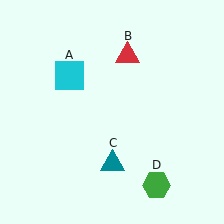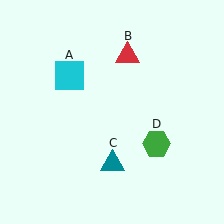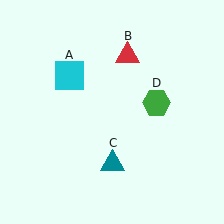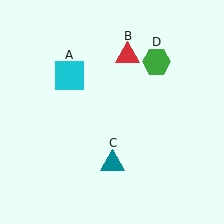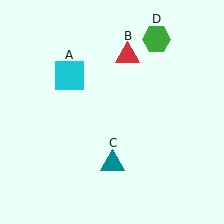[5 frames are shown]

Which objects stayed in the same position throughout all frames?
Cyan square (object A) and red triangle (object B) and teal triangle (object C) remained stationary.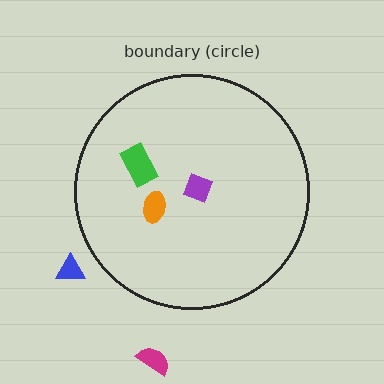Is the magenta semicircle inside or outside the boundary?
Outside.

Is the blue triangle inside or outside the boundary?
Outside.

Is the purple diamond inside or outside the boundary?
Inside.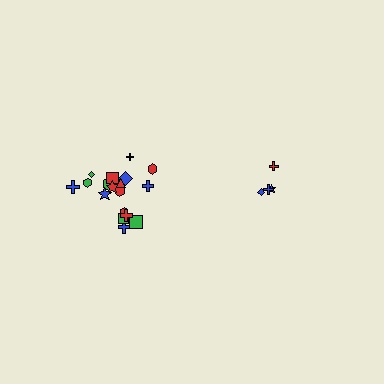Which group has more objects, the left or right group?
The left group.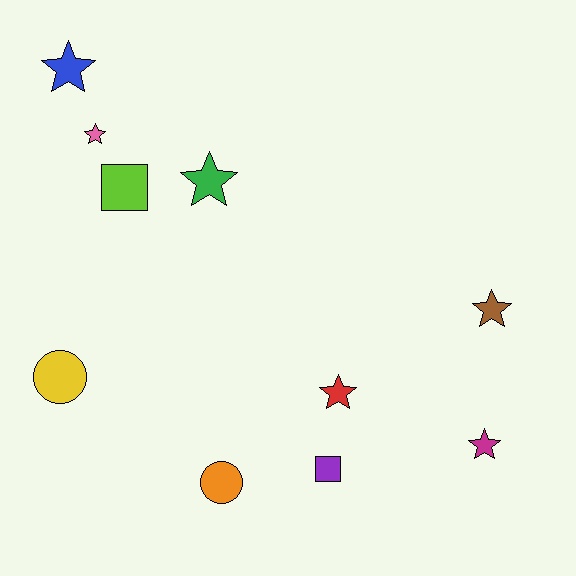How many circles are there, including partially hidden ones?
There are 2 circles.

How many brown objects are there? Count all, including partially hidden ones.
There is 1 brown object.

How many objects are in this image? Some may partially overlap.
There are 10 objects.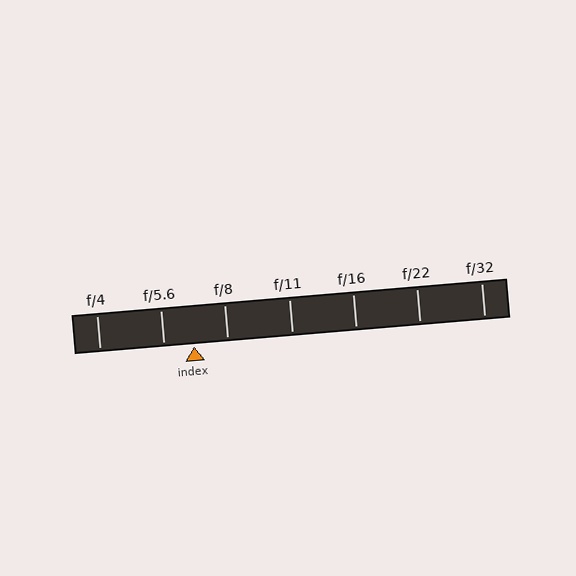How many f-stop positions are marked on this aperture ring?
There are 7 f-stop positions marked.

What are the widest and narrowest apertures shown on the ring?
The widest aperture shown is f/4 and the narrowest is f/32.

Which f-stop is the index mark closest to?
The index mark is closest to f/5.6.